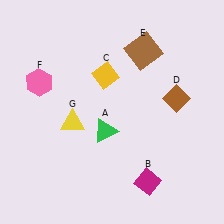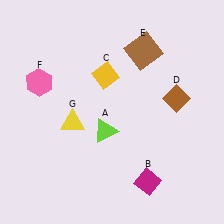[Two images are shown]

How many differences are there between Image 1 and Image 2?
There is 1 difference between the two images.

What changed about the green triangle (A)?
In Image 1, A is green. In Image 2, it changed to lime.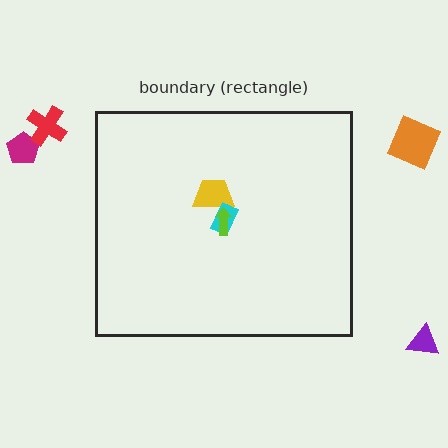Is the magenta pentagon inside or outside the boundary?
Outside.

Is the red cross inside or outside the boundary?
Outside.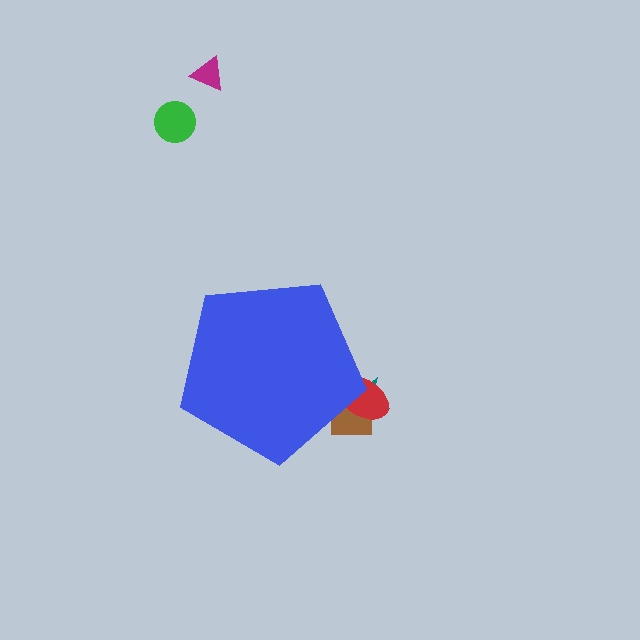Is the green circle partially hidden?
No, the green circle is fully visible.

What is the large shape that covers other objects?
A blue pentagon.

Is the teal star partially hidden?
Yes, the teal star is partially hidden behind the blue pentagon.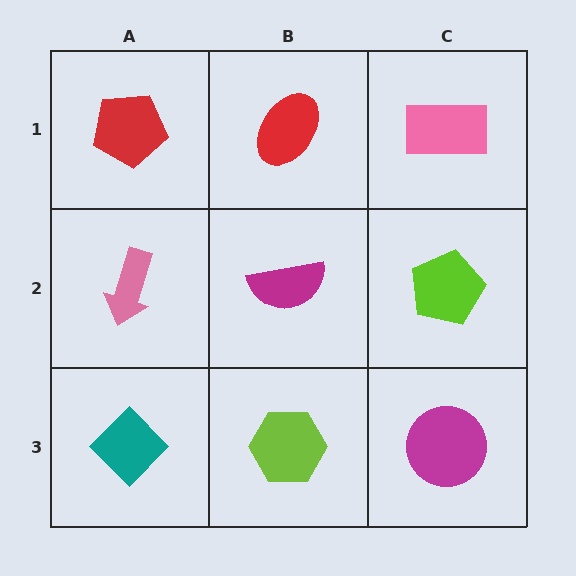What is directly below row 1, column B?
A magenta semicircle.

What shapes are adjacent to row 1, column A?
A pink arrow (row 2, column A), a red ellipse (row 1, column B).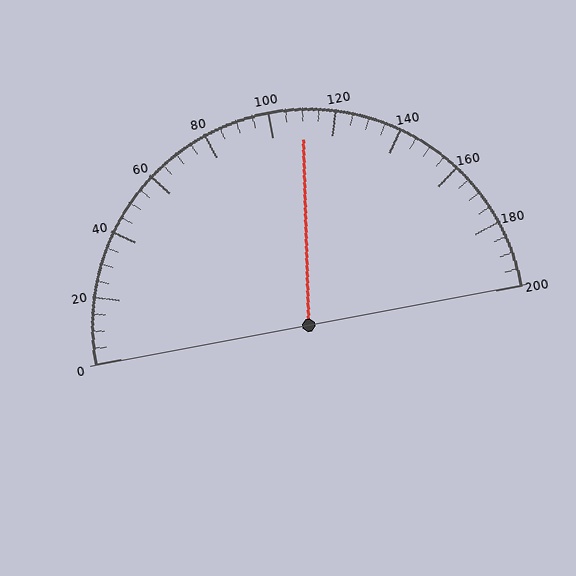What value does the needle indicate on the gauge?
The needle indicates approximately 110.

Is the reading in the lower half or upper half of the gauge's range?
The reading is in the upper half of the range (0 to 200).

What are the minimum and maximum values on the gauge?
The gauge ranges from 0 to 200.